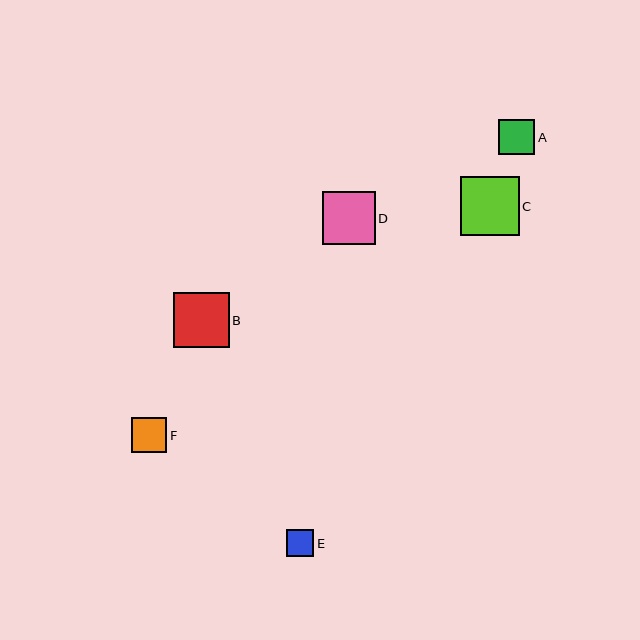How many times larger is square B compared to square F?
Square B is approximately 1.6 times the size of square F.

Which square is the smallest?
Square E is the smallest with a size of approximately 27 pixels.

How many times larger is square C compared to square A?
Square C is approximately 1.6 times the size of square A.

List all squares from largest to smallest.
From largest to smallest: C, B, D, A, F, E.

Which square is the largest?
Square C is the largest with a size of approximately 58 pixels.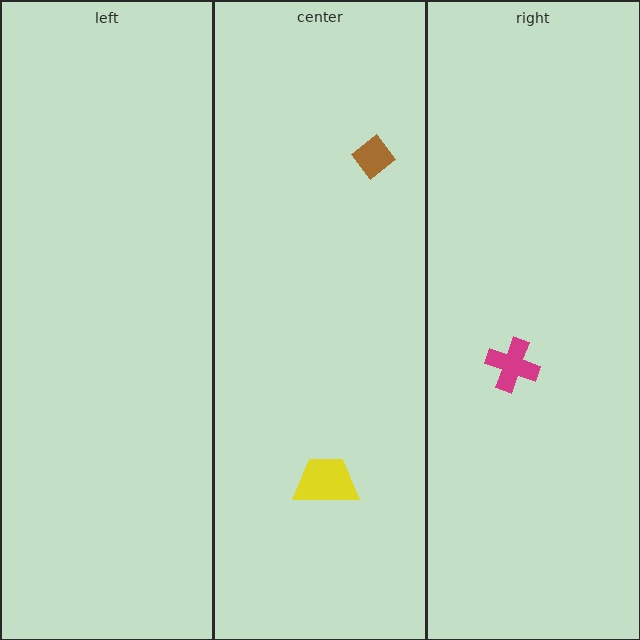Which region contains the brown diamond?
The center region.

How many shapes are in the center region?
2.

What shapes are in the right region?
The magenta cross.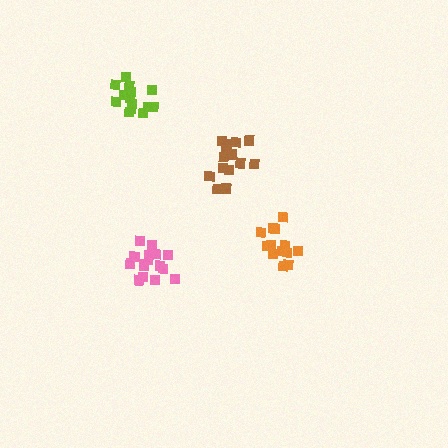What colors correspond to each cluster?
The clusters are colored: orange, brown, pink, lime.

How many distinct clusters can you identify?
There are 4 distinct clusters.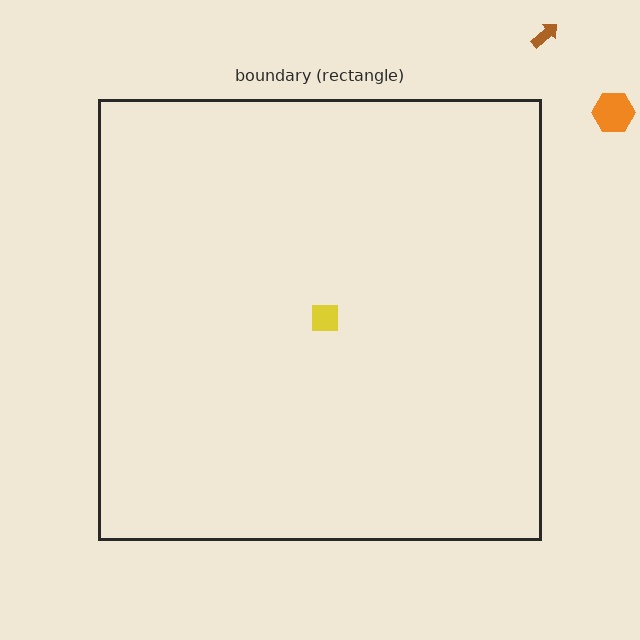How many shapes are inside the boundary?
1 inside, 2 outside.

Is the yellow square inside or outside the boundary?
Inside.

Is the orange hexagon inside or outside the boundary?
Outside.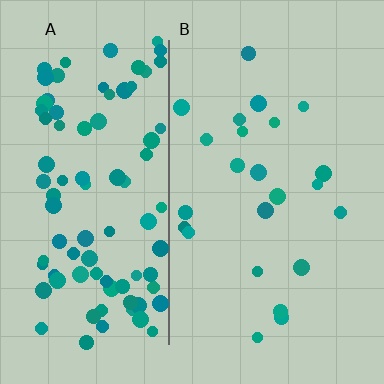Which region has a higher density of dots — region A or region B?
A (the left).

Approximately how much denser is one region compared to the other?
Approximately 3.9× — region A over region B.